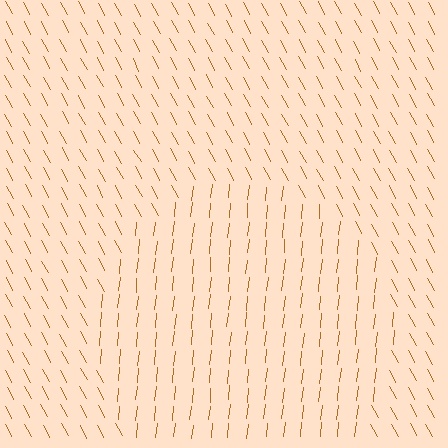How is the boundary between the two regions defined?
The boundary is defined purely by a change in line orientation (approximately 34 degrees difference). All lines are the same color and thickness.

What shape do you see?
I see a circle.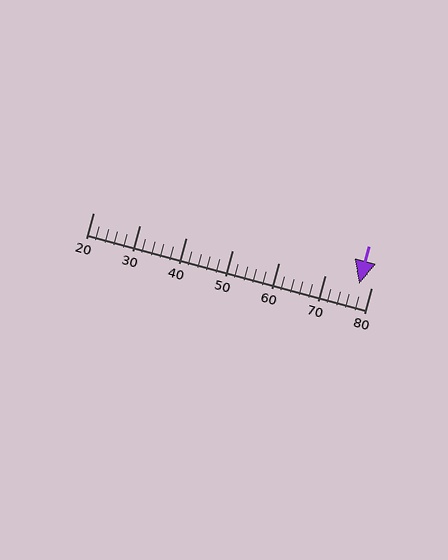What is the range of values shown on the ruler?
The ruler shows values from 20 to 80.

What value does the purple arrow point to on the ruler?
The purple arrow points to approximately 77.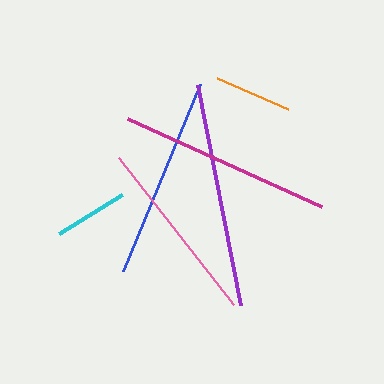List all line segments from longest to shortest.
From longest to shortest: purple, magenta, blue, pink, orange, cyan.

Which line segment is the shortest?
The cyan line is the shortest at approximately 74 pixels.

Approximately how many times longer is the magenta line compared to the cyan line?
The magenta line is approximately 2.9 times the length of the cyan line.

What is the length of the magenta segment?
The magenta segment is approximately 213 pixels long.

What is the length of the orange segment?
The orange segment is approximately 77 pixels long.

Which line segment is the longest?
The purple line is the longest at approximately 225 pixels.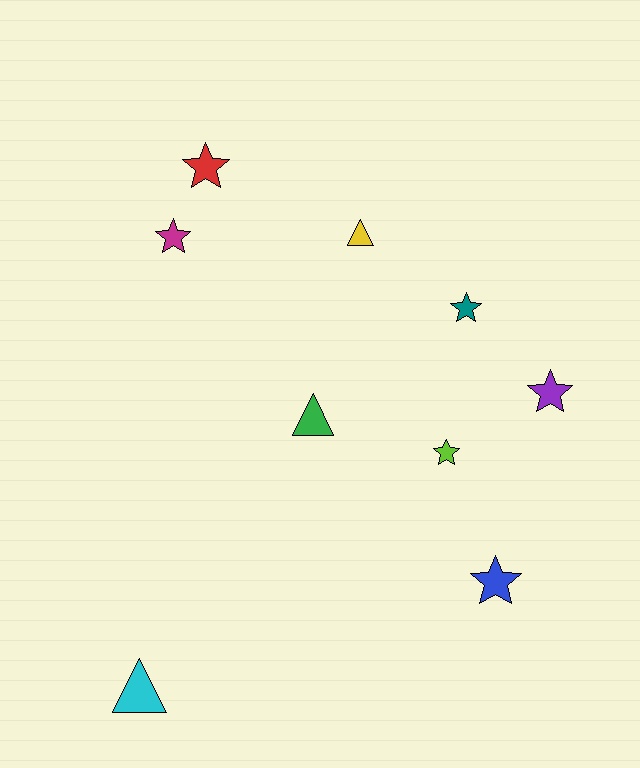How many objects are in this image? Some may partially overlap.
There are 9 objects.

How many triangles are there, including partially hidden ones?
There are 3 triangles.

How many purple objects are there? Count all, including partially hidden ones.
There is 1 purple object.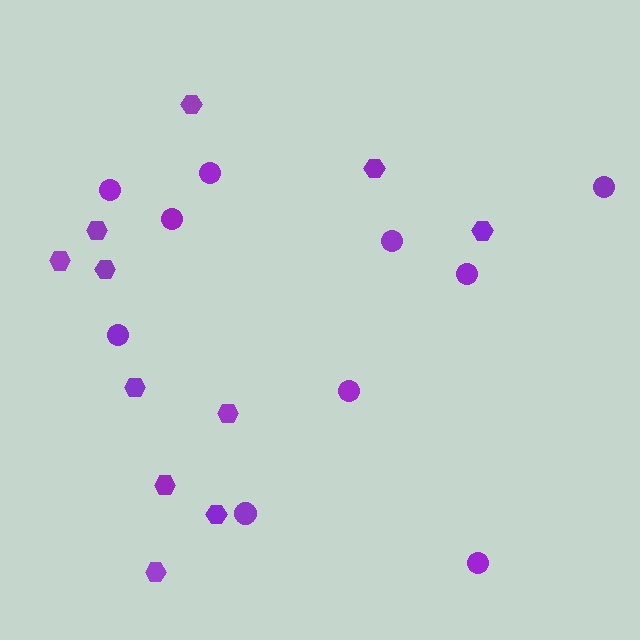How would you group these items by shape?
There are 2 groups: one group of hexagons (11) and one group of circles (10).